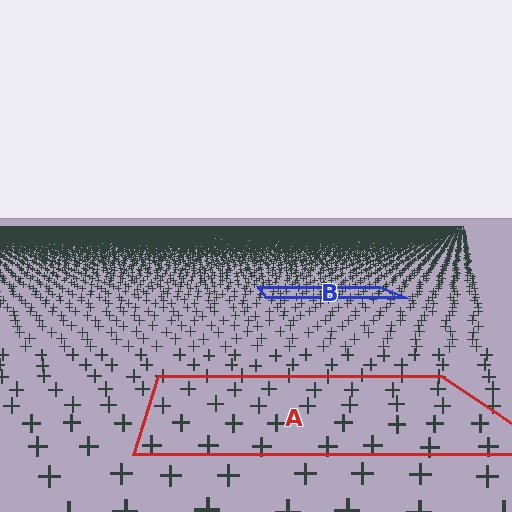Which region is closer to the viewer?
Region A is closer. The texture elements there are larger and more spread out.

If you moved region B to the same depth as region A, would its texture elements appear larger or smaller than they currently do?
They would appear larger. At a closer depth, the same texture elements are projected at a bigger on-screen size.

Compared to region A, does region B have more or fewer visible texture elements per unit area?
Region B has more texture elements per unit area — they are packed more densely because it is farther away.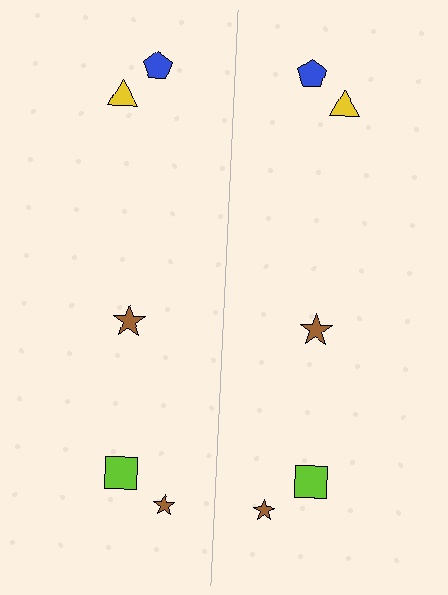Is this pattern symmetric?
Yes, this pattern has bilateral (reflection) symmetry.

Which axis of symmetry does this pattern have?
The pattern has a vertical axis of symmetry running through the center of the image.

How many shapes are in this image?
There are 10 shapes in this image.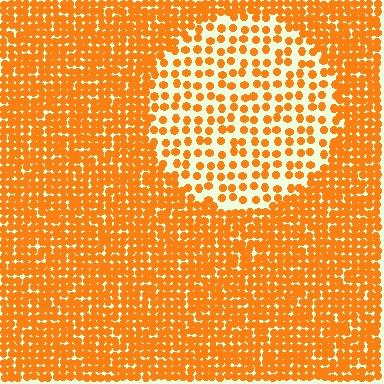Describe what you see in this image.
The image contains small orange elements arranged at two different densities. A circle-shaped region is visible where the elements are less densely packed than the surrounding area.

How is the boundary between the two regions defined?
The boundary is defined by a change in element density (approximately 2.3x ratio). All elements are the same color, size, and shape.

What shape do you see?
I see a circle.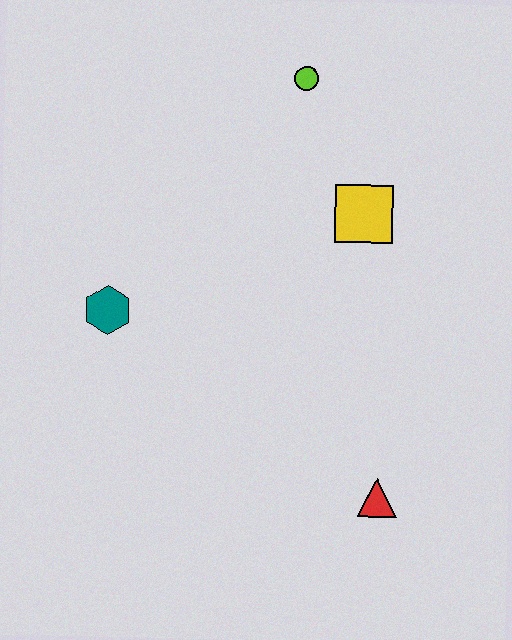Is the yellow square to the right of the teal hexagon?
Yes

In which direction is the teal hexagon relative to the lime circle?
The teal hexagon is below the lime circle.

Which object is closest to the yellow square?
The lime circle is closest to the yellow square.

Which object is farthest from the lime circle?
The red triangle is farthest from the lime circle.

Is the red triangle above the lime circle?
No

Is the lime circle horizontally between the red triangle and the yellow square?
No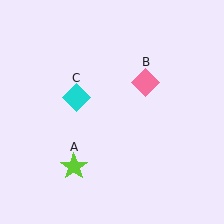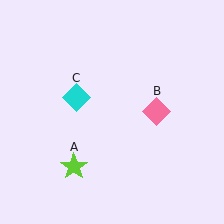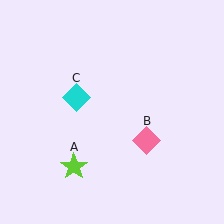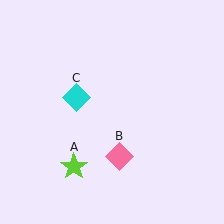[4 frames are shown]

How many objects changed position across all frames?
1 object changed position: pink diamond (object B).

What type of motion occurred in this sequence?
The pink diamond (object B) rotated clockwise around the center of the scene.